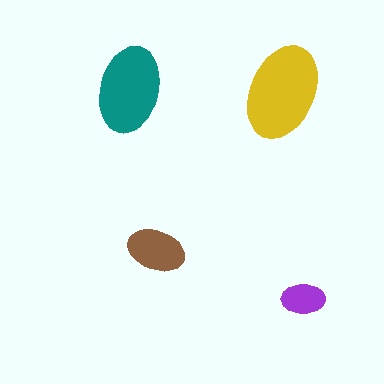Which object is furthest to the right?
The purple ellipse is rightmost.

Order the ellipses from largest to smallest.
the yellow one, the teal one, the brown one, the purple one.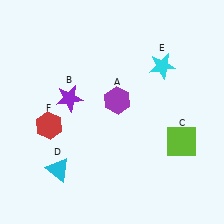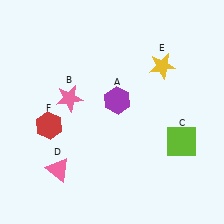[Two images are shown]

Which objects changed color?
B changed from purple to pink. D changed from cyan to pink. E changed from cyan to yellow.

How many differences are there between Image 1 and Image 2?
There are 3 differences between the two images.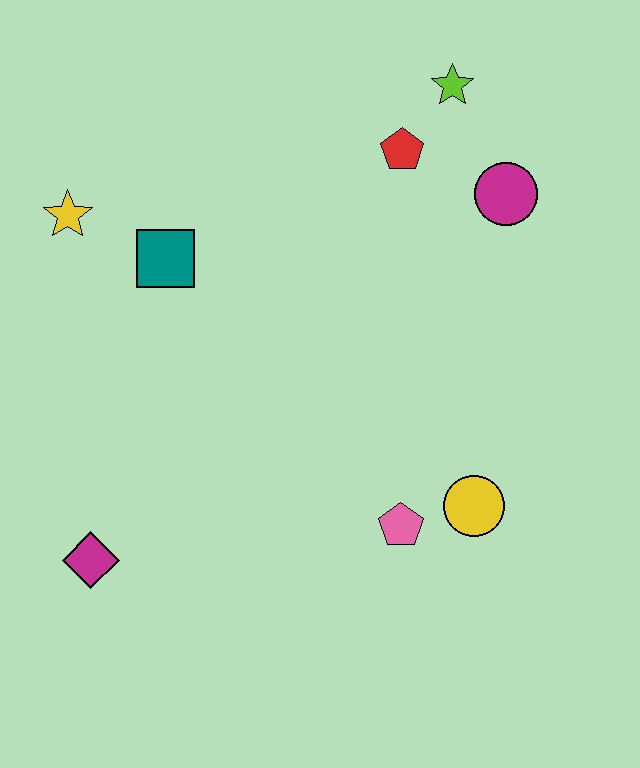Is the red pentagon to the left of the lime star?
Yes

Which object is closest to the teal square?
The yellow star is closest to the teal square.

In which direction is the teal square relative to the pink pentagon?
The teal square is above the pink pentagon.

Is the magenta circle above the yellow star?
Yes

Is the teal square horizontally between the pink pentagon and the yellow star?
Yes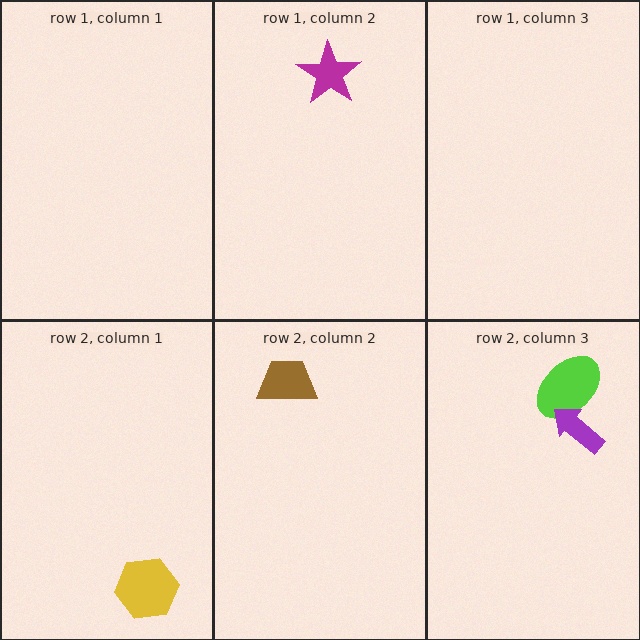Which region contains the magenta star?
The row 1, column 2 region.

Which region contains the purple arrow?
The row 2, column 3 region.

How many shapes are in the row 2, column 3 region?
2.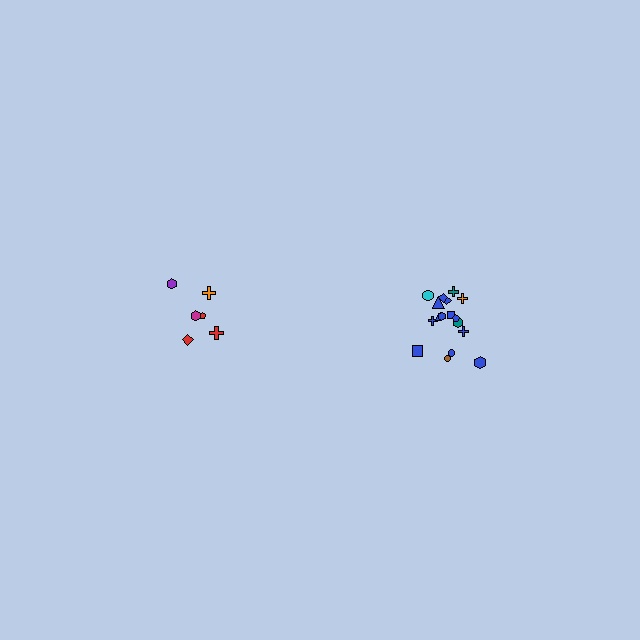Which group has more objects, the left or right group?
The right group.